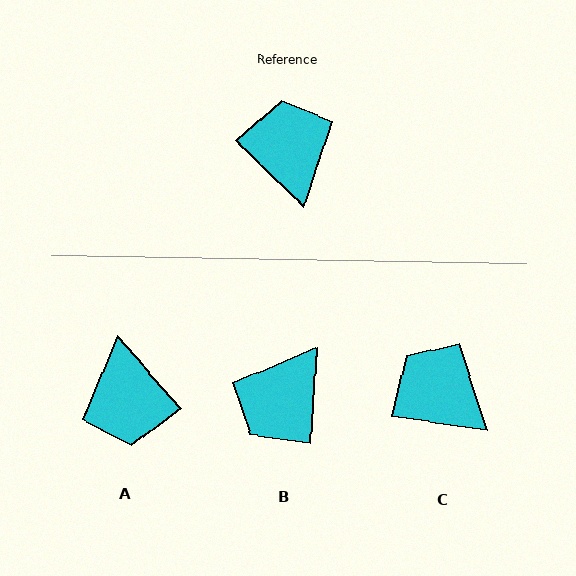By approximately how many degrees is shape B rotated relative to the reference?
Approximately 130 degrees counter-clockwise.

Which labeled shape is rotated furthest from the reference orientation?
A, about 175 degrees away.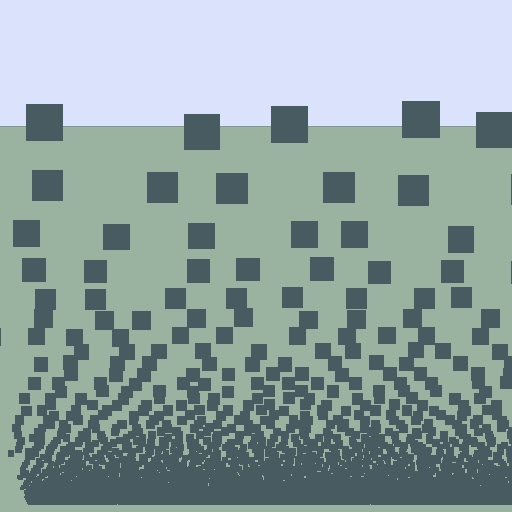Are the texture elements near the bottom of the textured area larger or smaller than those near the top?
Smaller. The gradient is inverted — elements near the bottom are smaller and denser.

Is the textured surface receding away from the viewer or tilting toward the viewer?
The surface appears to tilt toward the viewer. Texture elements get larger and sparser toward the top.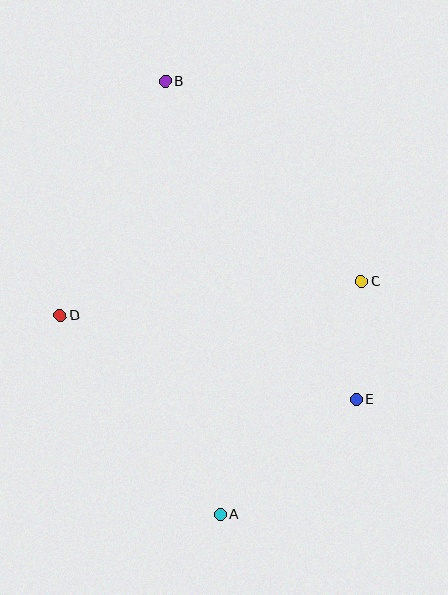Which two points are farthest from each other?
Points A and B are farthest from each other.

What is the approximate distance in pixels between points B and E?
The distance between B and E is approximately 371 pixels.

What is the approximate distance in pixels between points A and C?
The distance between A and C is approximately 272 pixels.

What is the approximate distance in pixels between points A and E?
The distance between A and E is approximately 178 pixels.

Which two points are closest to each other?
Points C and E are closest to each other.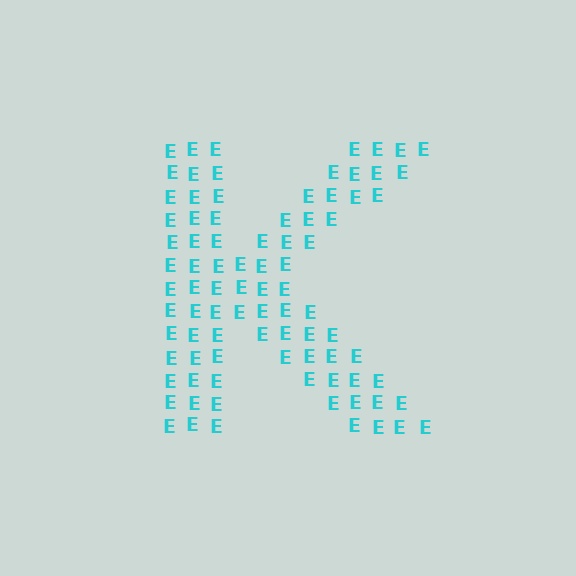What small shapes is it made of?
It is made of small letter E's.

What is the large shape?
The large shape is the letter K.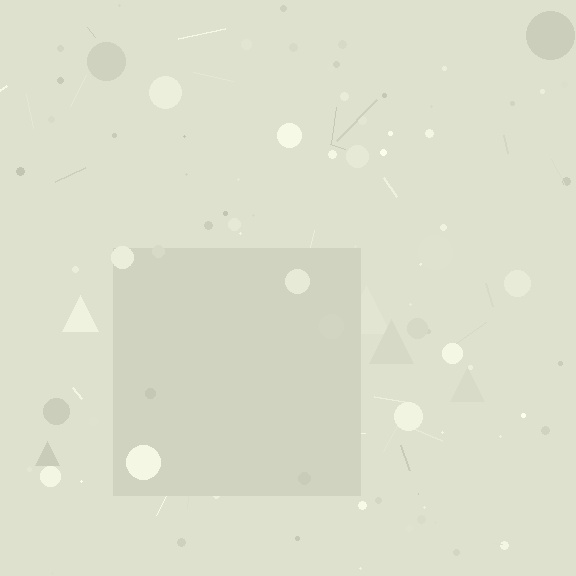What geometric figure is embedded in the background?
A square is embedded in the background.